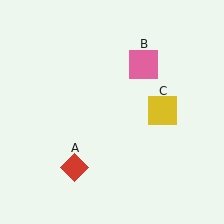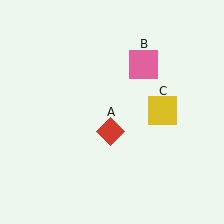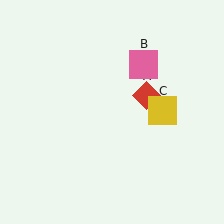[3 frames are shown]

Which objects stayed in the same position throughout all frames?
Pink square (object B) and yellow square (object C) remained stationary.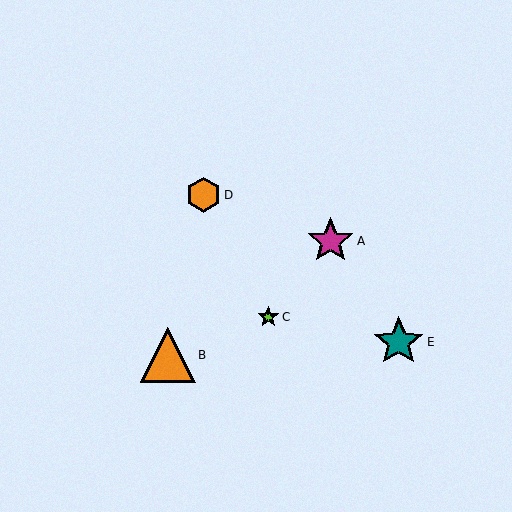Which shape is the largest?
The orange triangle (labeled B) is the largest.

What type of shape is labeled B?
Shape B is an orange triangle.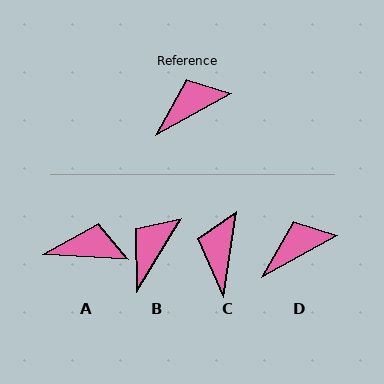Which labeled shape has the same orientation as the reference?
D.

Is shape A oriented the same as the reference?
No, it is off by about 32 degrees.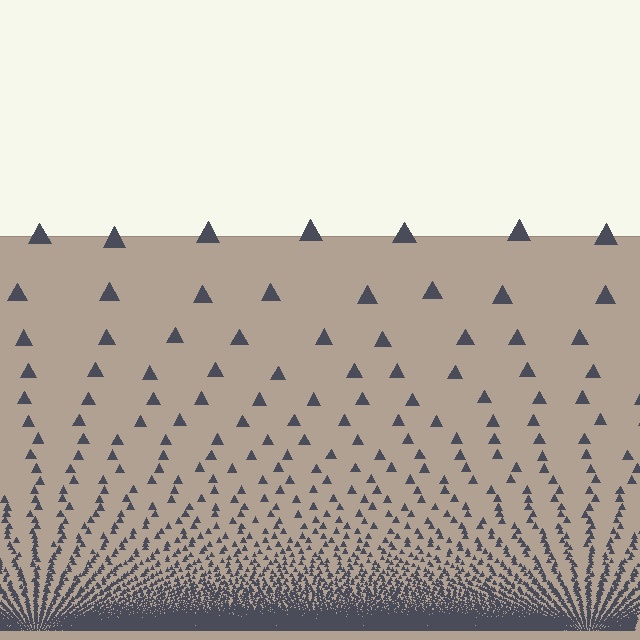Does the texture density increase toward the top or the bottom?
Density increases toward the bottom.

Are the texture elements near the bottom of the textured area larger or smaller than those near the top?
Smaller. The gradient is inverted — elements near the bottom are smaller and denser.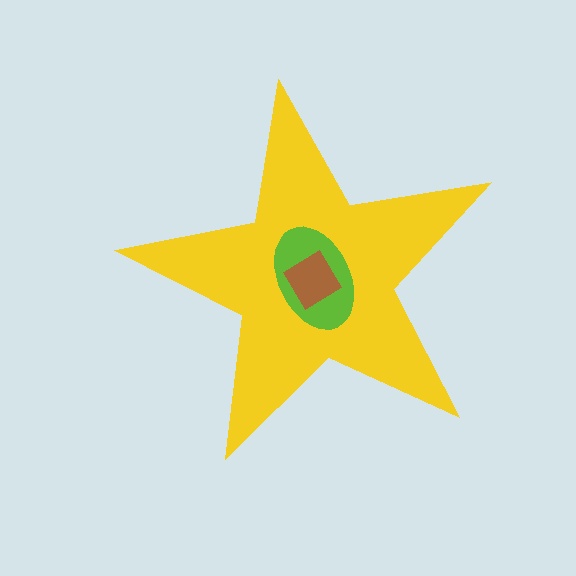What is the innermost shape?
The brown diamond.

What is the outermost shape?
The yellow star.